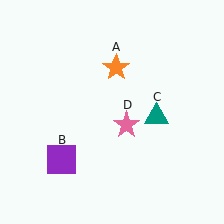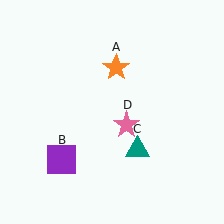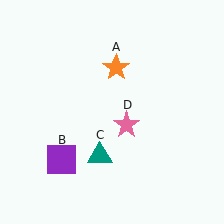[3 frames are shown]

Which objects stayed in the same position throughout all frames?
Orange star (object A) and purple square (object B) and pink star (object D) remained stationary.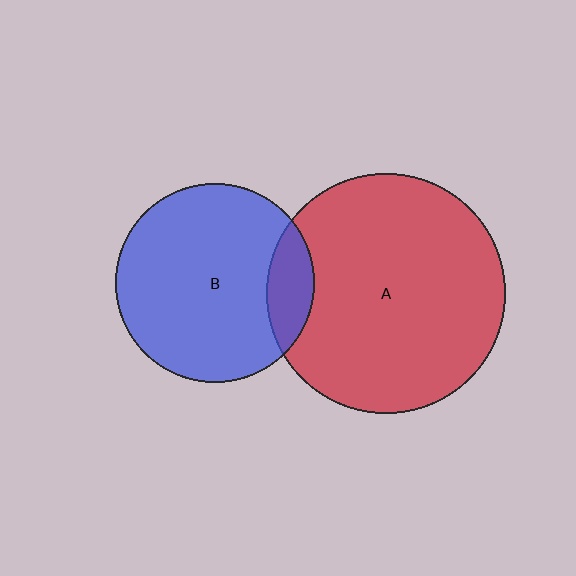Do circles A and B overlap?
Yes.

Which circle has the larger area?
Circle A (red).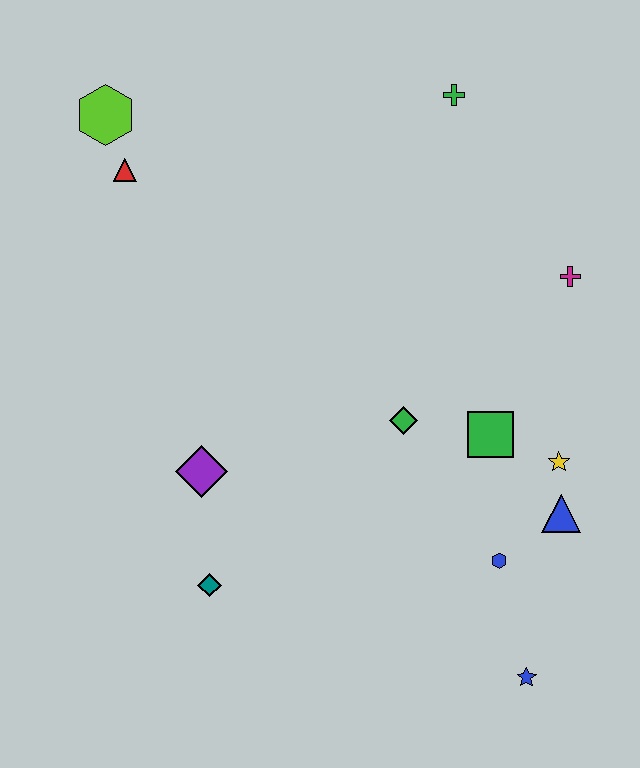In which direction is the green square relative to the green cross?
The green square is below the green cross.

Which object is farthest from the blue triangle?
The lime hexagon is farthest from the blue triangle.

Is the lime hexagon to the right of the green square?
No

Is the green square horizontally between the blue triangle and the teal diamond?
Yes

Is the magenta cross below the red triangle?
Yes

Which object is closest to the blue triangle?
The yellow star is closest to the blue triangle.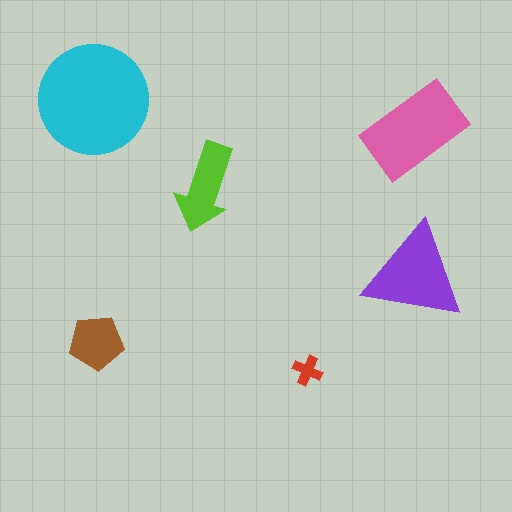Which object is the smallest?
The red cross.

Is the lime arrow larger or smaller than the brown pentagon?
Larger.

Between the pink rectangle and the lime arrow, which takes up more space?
The pink rectangle.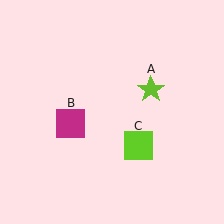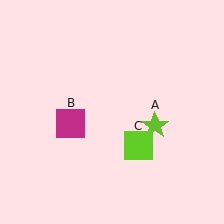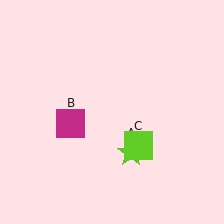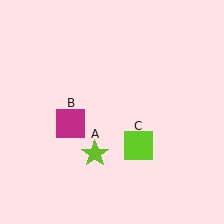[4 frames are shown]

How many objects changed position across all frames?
1 object changed position: lime star (object A).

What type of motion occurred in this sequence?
The lime star (object A) rotated clockwise around the center of the scene.